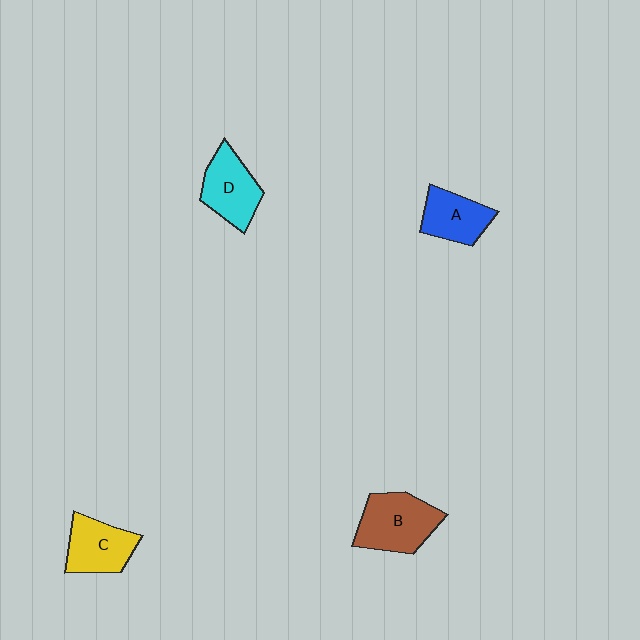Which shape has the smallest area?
Shape A (blue).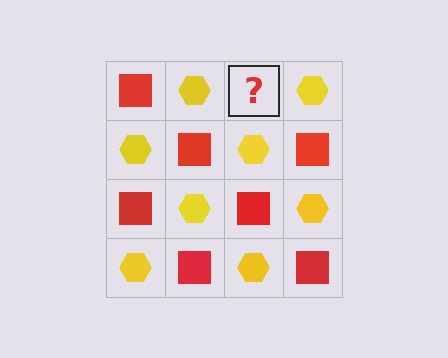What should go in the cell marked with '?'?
The missing cell should contain a red square.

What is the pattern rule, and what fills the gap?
The rule is that it alternates red square and yellow hexagon in a checkerboard pattern. The gap should be filled with a red square.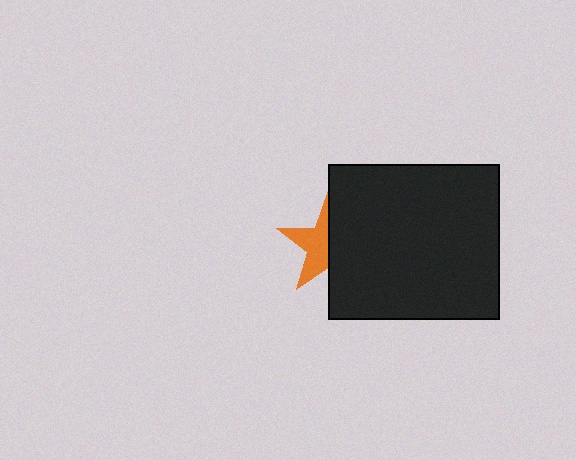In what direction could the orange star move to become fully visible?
The orange star could move left. That would shift it out from behind the black rectangle entirely.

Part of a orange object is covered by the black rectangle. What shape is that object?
It is a star.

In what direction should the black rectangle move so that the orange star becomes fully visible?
The black rectangle should move right. That is the shortest direction to clear the overlap and leave the orange star fully visible.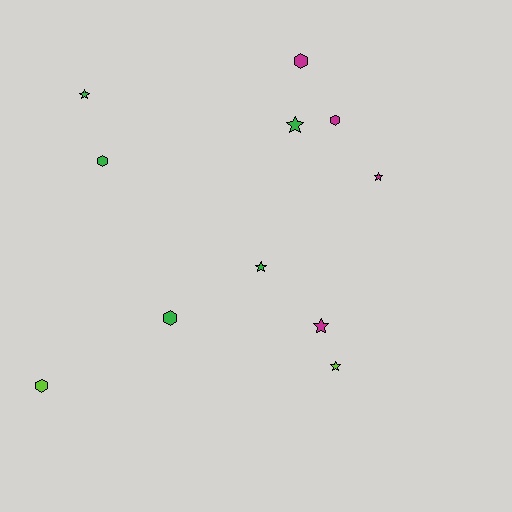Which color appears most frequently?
Green, with 5 objects.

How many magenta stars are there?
There are 2 magenta stars.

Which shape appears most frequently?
Star, with 6 objects.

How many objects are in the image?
There are 11 objects.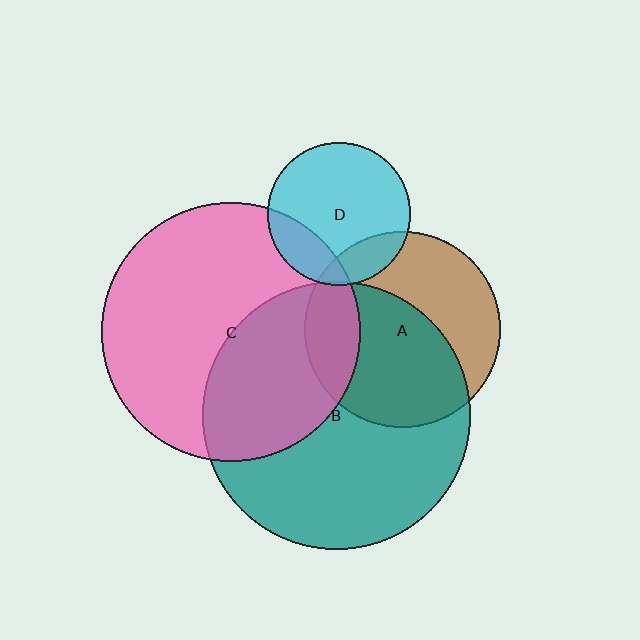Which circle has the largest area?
Circle B (teal).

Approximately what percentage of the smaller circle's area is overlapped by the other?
Approximately 60%.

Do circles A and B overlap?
Yes.